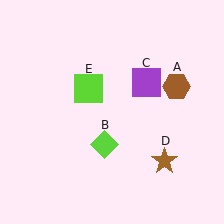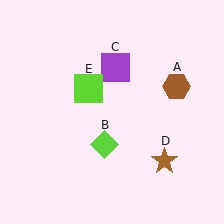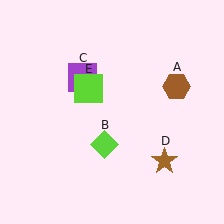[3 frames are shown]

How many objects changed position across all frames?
1 object changed position: purple square (object C).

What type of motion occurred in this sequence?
The purple square (object C) rotated counterclockwise around the center of the scene.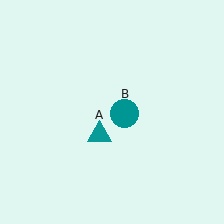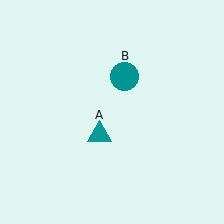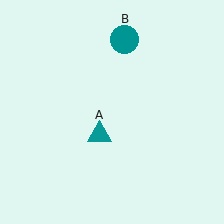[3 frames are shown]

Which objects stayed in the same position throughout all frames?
Teal triangle (object A) remained stationary.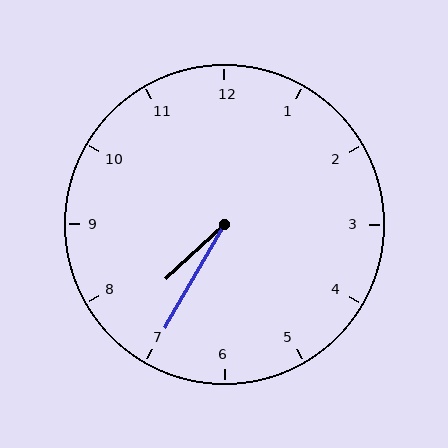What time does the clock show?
7:35.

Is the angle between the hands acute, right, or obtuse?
It is acute.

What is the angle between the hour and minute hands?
Approximately 18 degrees.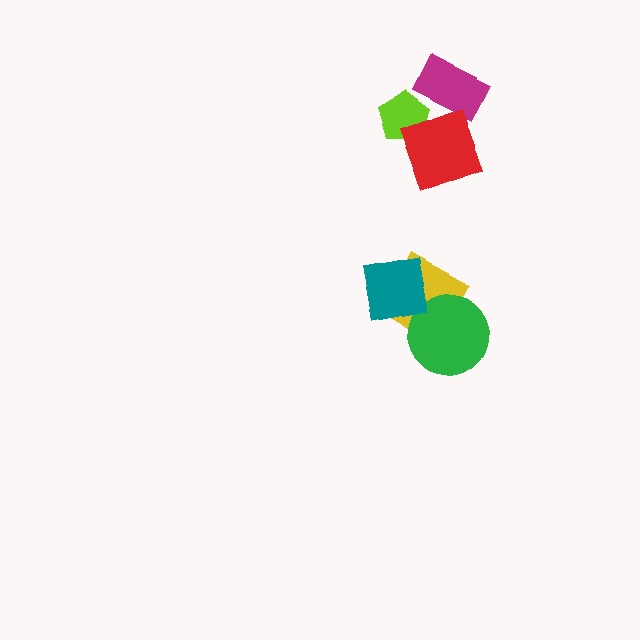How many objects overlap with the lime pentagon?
1 object overlaps with the lime pentagon.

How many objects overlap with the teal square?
1 object overlaps with the teal square.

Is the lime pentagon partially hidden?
Yes, it is partially covered by another shape.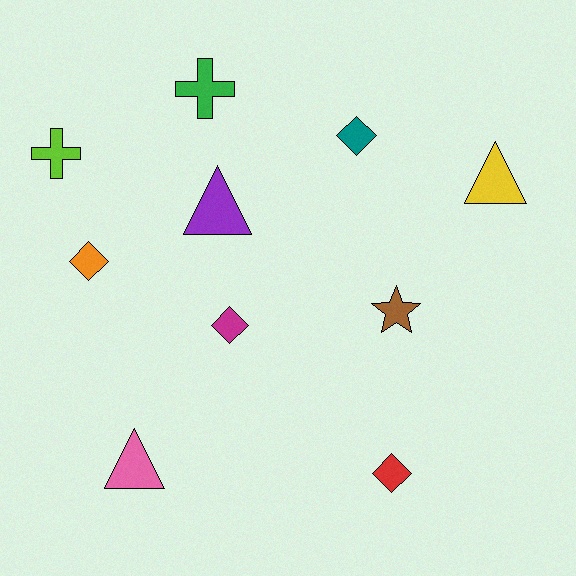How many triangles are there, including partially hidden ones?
There are 3 triangles.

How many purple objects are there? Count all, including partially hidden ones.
There is 1 purple object.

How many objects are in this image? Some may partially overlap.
There are 10 objects.